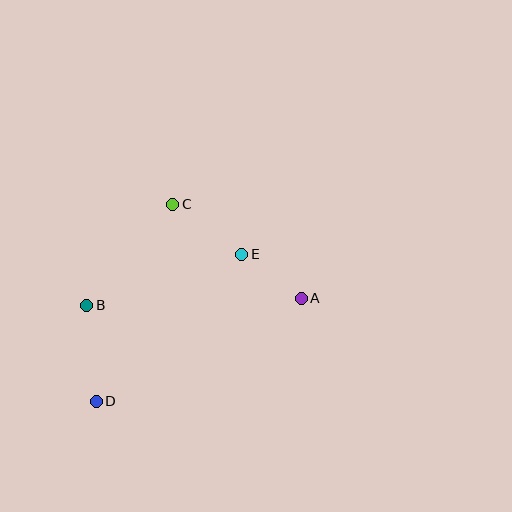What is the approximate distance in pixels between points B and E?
The distance between B and E is approximately 163 pixels.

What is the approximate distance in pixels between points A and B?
The distance between A and B is approximately 215 pixels.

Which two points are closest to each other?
Points A and E are closest to each other.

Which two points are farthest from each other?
Points A and D are farthest from each other.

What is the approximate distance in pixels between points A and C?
The distance between A and C is approximately 159 pixels.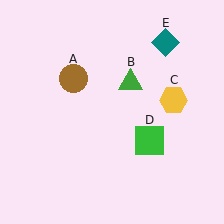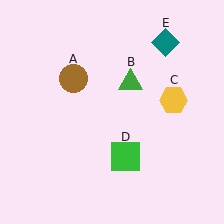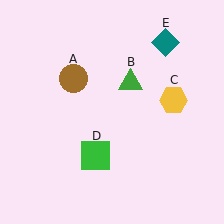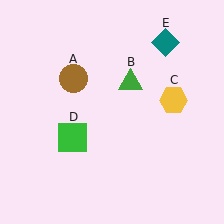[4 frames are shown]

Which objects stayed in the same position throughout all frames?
Brown circle (object A) and green triangle (object B) and yellow hexagon (object C) and teal diamond (object E) remained stationary.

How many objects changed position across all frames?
1 object changed position: green square (object D).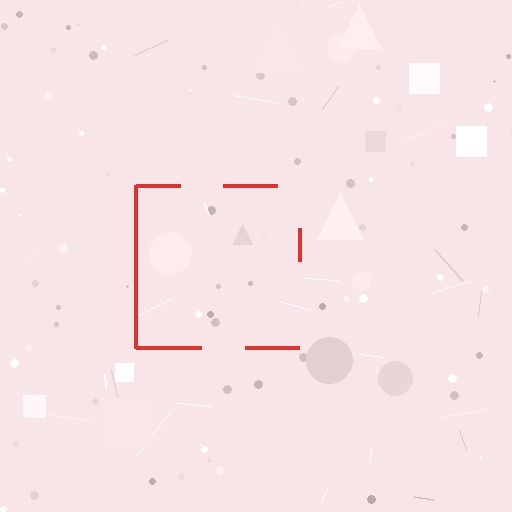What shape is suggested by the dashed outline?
The dashed outline suggests a square.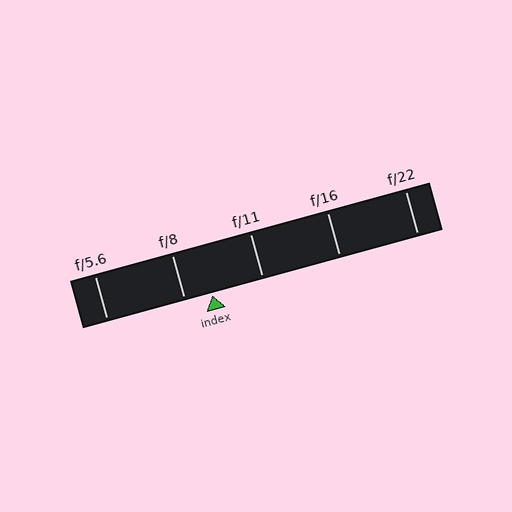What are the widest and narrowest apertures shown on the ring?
The widest aperture shown is f/5.6 and the narrowest is f/22.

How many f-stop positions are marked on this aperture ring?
There are 5 f-stop positions marked.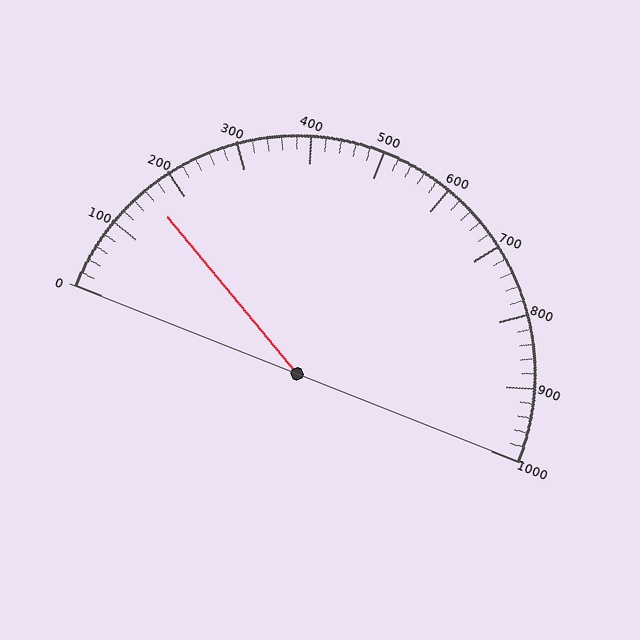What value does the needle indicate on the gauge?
The needle indicates approximately 160.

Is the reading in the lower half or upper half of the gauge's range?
The reading is in the lower half of the range (0 to 1000).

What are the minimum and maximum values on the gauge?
The gauge ranges from 0 to 1000.